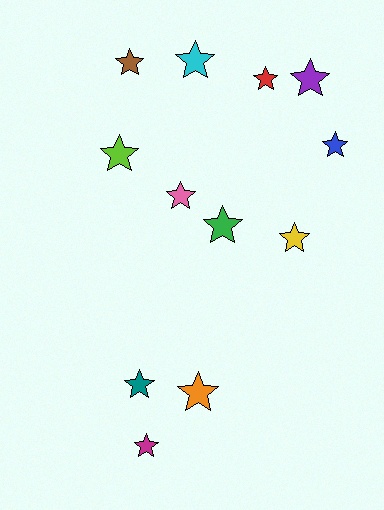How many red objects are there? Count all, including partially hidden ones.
There is 1 red object.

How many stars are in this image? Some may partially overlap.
There are 12 stars.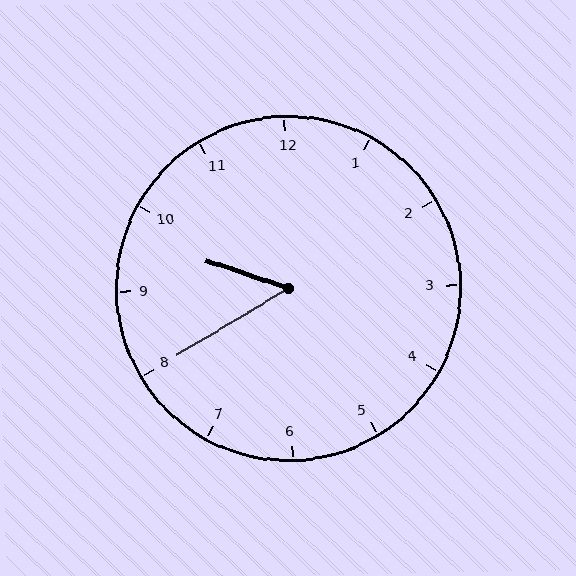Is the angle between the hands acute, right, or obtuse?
It is acute.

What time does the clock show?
9:40.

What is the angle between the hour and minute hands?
Approximately 50 degrees.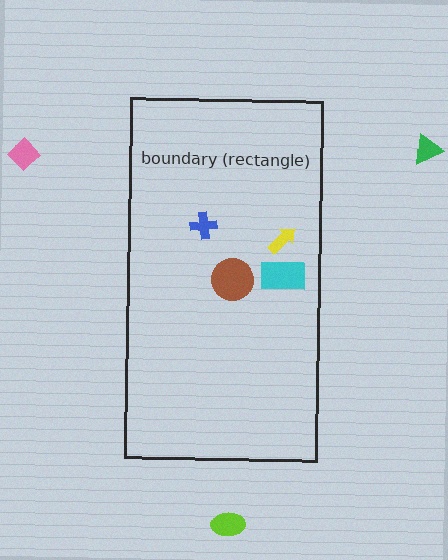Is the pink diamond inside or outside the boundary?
Outside.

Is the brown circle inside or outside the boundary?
Inside.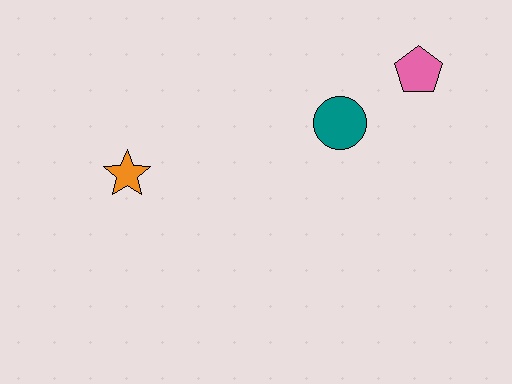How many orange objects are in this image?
There is 1 orange object.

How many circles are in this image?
There is 1 circle.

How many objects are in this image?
There are 3 objects.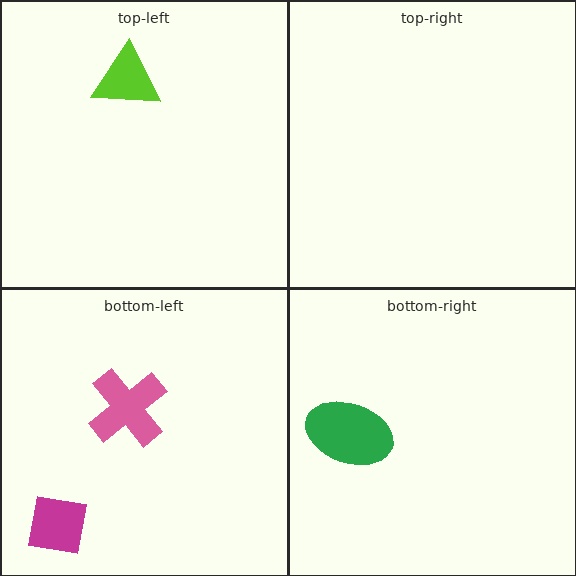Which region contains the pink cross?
The bottom-left region.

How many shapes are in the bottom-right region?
1.